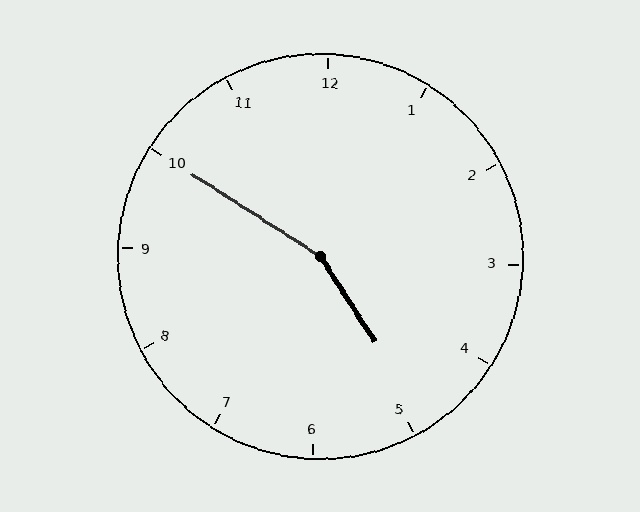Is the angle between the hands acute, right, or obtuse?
It is obtuse.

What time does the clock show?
4:50.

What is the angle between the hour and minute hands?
Approximately 155 degrees.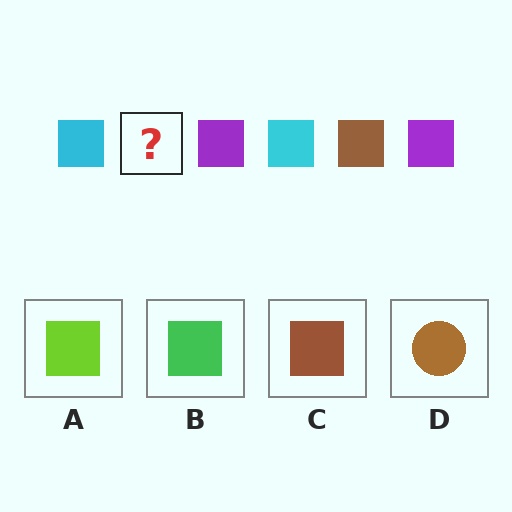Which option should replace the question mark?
Option C.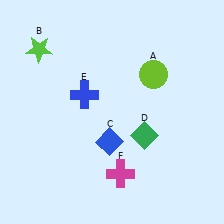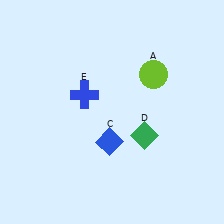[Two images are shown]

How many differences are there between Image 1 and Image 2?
There are 2 differences between the two images.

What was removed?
The lime star (B), the magenta cross (F) were removed in Image 2.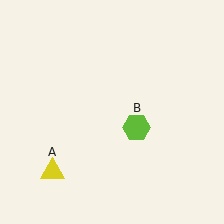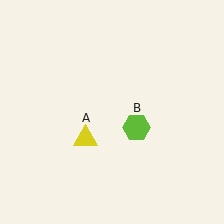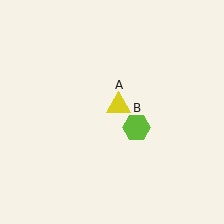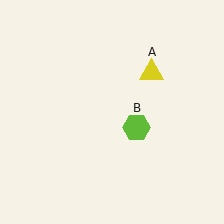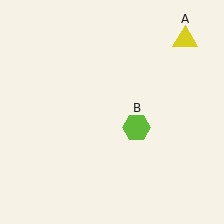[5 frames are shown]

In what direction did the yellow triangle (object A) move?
The yellow triangle (object A) moved up and to the right.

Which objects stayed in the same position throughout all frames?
Lime hexagon (object B) remained stationary.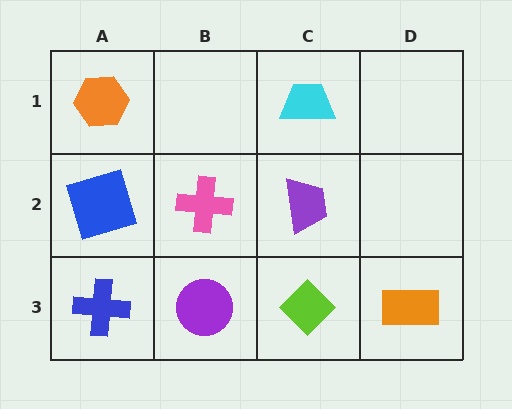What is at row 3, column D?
An orange rectangle.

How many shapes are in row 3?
4 shapes.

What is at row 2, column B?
A pink cross.